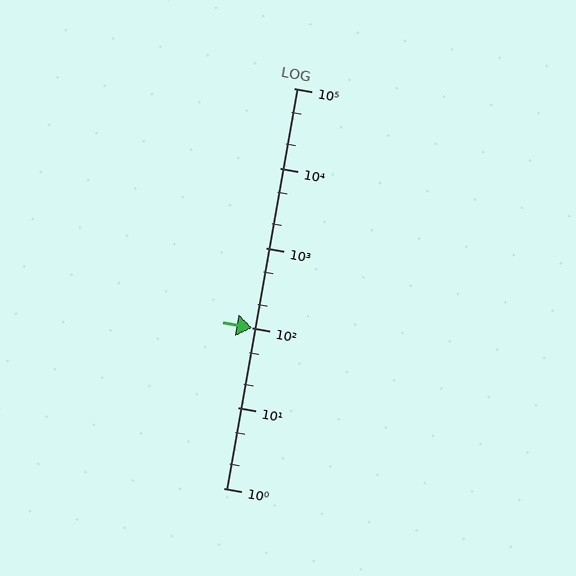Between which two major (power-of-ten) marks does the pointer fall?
The pointer is between 10 and 100.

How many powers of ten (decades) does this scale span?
The scale spans 5 decades, from 1 to 100000.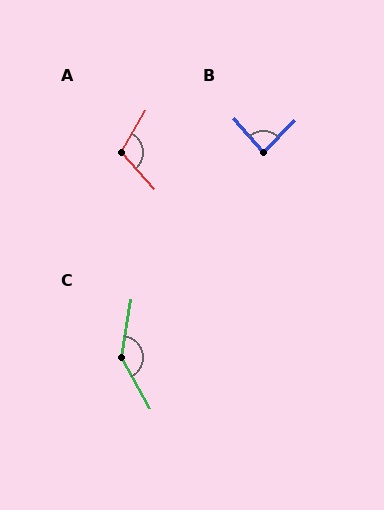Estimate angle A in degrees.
Approximately 108 degrees.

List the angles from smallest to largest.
B (86°), A (108°), C (142°).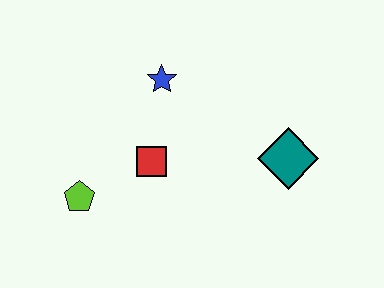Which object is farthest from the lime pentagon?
The teal diamond is farthest from the lime pentagon.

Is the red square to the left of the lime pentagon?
No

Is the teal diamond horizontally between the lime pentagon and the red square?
No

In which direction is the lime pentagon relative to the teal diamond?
The lime pentagon is to the left of the teal diamond.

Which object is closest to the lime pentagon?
The red square is closest to the lime pentagon.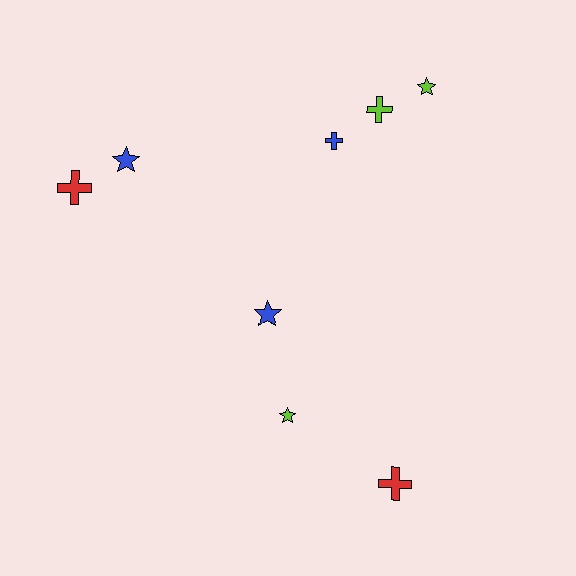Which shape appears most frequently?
Cross, with 4 objects.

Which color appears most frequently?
Blue, with 3 objects.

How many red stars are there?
There are no red stars.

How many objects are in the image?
There are 8 objects.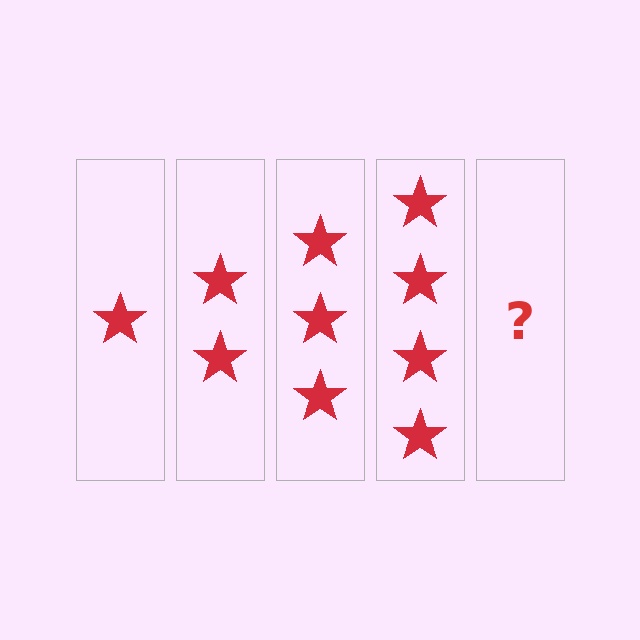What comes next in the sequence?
The next element should be 5 stars.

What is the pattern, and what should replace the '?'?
The pattern is that each step adds one more star. The '?' should be 5 stars.